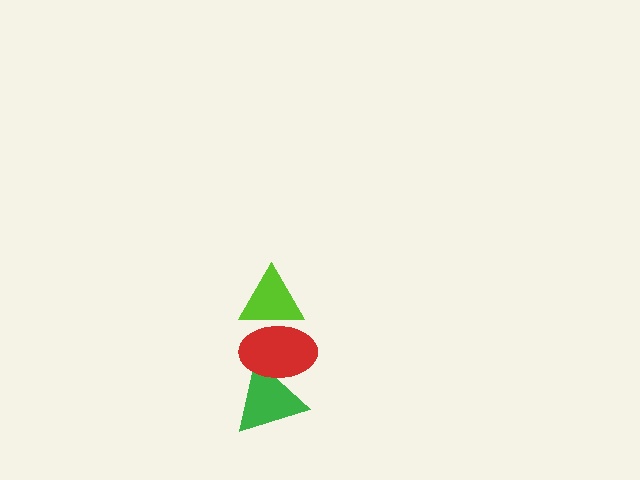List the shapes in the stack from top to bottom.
From top to bottom: the lime triangle, the red ellipse, the green triangle.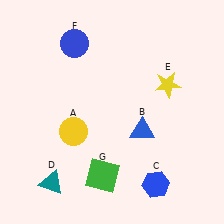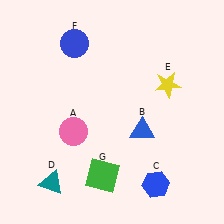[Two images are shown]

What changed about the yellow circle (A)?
In Image 1, A is yellow. In Image 2, it changed to pink.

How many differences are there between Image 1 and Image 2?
There is 1 difference between the two images.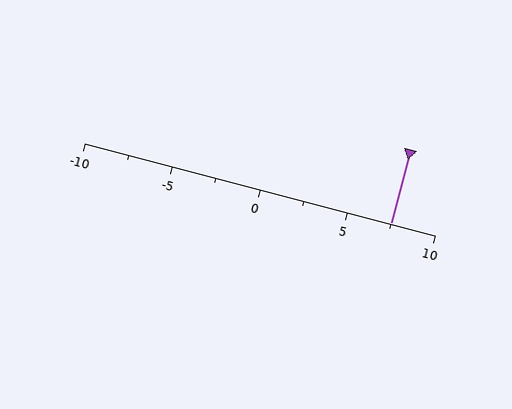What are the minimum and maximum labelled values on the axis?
The axis runs from -10 to 10.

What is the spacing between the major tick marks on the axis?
The major ticks are spaced 5 apart.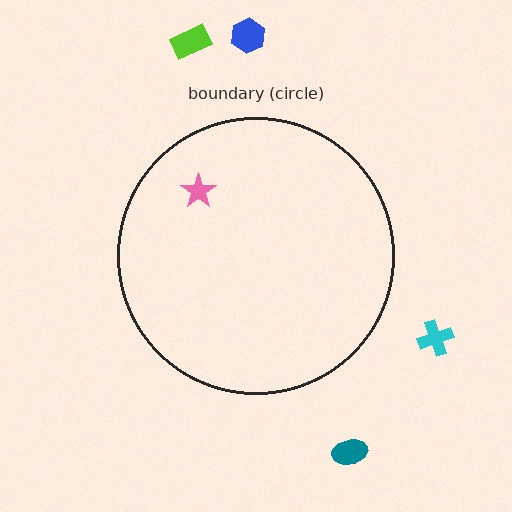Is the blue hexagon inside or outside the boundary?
Outside.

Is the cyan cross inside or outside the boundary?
Outside.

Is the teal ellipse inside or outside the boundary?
Outside.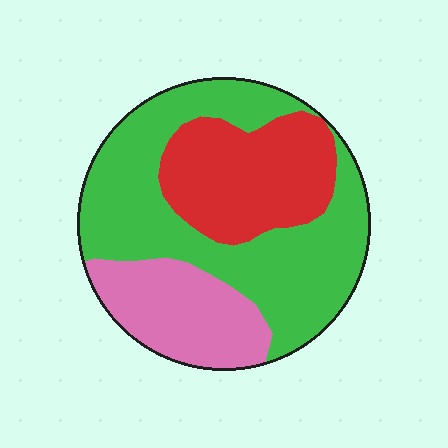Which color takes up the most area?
Green, at roughly 50%.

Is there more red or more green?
Green.